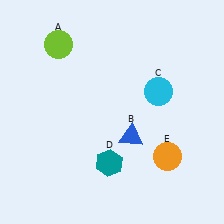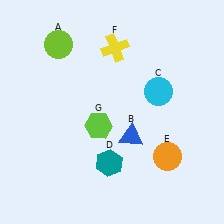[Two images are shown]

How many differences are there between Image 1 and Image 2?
There are 2 differences between the two images.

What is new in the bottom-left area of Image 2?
A lime hexagon (G) was added in the bottom-left area of Image 2.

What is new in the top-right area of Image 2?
A yellow cross (F) was added in the top-right area of Image 2.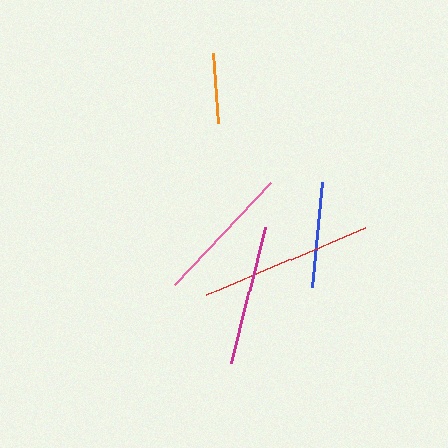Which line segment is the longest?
The red line is the longest at approximately 172 pixels.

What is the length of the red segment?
The red segment is approximately 172 pixels long.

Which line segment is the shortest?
The orange line is the shortest at approximately 70 pixels.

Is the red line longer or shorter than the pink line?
The red line is longer than the pink line.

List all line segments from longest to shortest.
From longest to shortest: red, magenta, pink, blue, orange.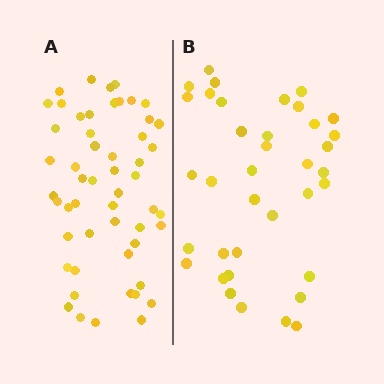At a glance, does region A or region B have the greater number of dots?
Region A (the left region) has more dots.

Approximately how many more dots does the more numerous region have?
Region A has approximately 15 more dots than region B.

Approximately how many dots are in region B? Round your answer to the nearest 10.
About 40 dots. (The exact count is 37, which rounds to 40.)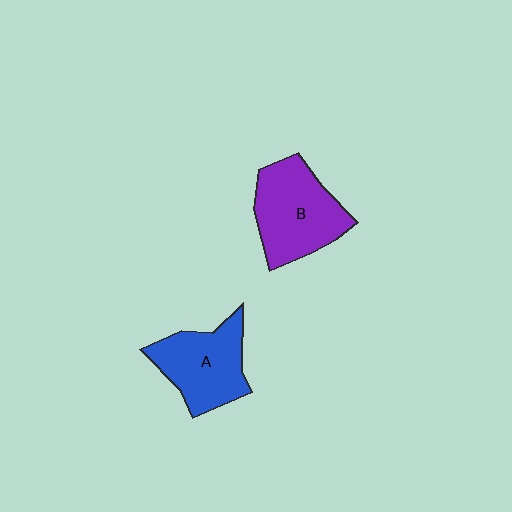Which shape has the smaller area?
Shape A (blue).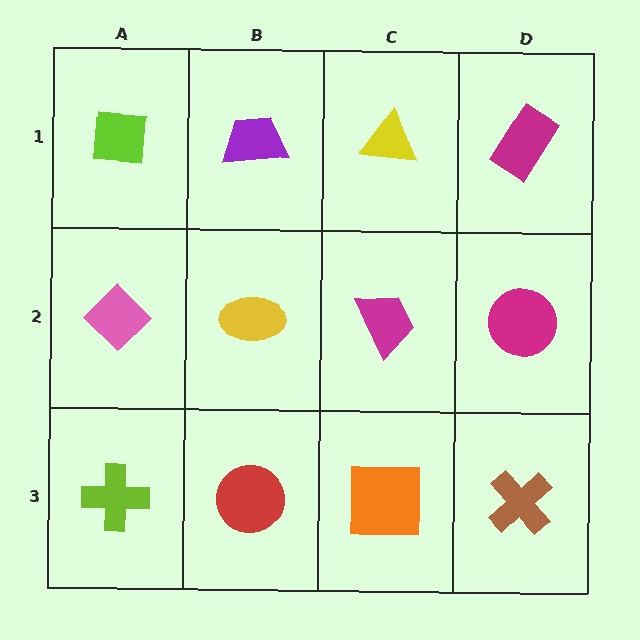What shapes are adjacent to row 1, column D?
A magenta circle (row 2, column D), a yellow triangle (row 1, column C).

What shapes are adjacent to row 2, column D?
A magenta rectangle (row 1, column D), a brown cross (row 3, column D), a magenta trapezoid (row 2, column C).